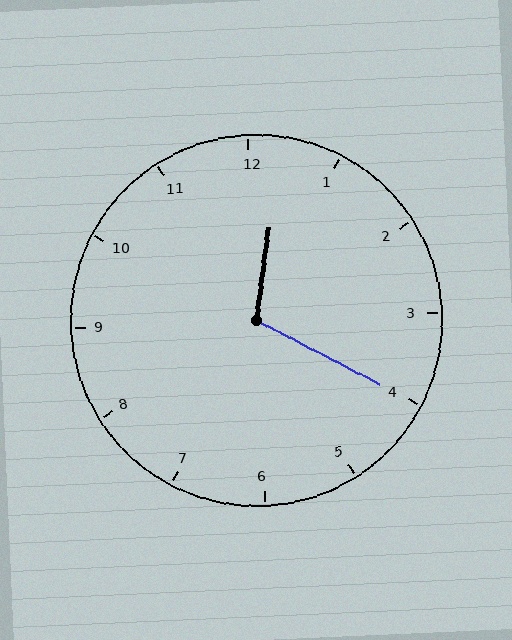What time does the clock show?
12:20.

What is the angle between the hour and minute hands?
Approximately 110 degrees.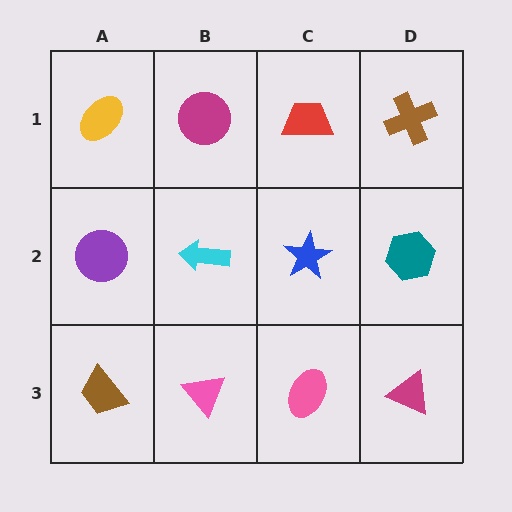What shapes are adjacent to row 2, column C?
A red trapezoid (row 1, column C), a pink ellipse (row 3, column C), a cyan arrow (row 2, column B), a teal hexagon (row 2, column D).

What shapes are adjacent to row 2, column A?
A yellow ellipse (row 1, column A), a brown trapezoid (row 3, column A), a cyan arrow (row 2, column B).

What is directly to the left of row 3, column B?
A brown trapezoid.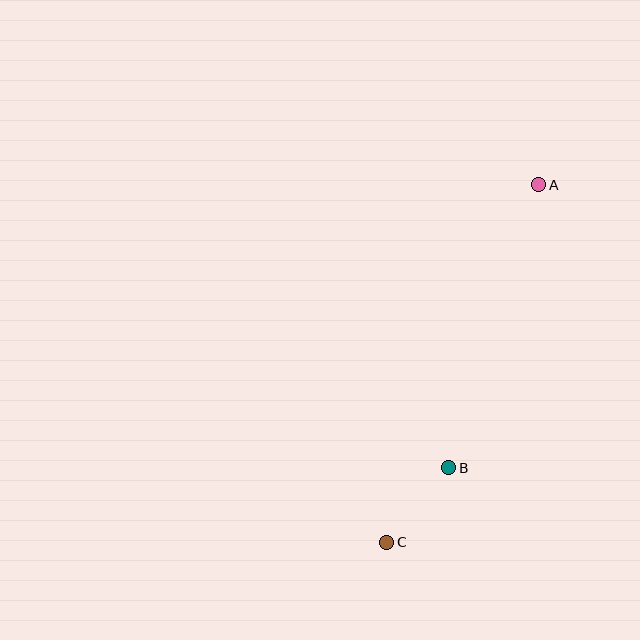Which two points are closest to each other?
Points B and C are closest to each other.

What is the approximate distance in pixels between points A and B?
The distance between A and B is approximately 297 pixels.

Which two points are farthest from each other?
Points A and C are farthest from each other.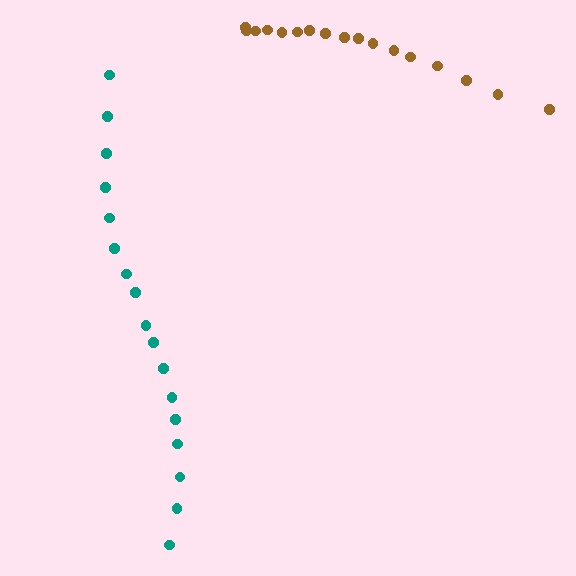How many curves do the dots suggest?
There are 2 distinct paths.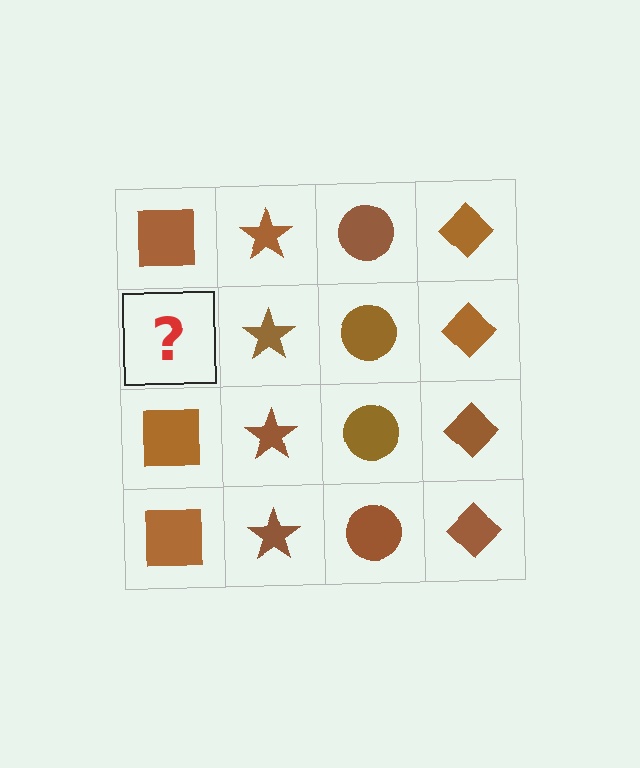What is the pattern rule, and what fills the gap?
The rule is that each column has a consistent shape. The gap should be filled with a brown square.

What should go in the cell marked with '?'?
The missing cell should contain a brown square.